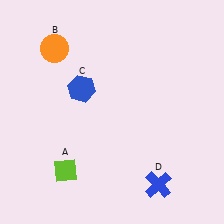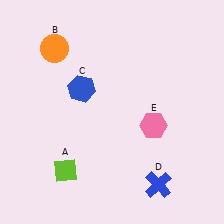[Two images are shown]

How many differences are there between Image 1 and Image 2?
There is 1 difference between the two images.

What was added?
A pink hexagon (E) was added in Image 2.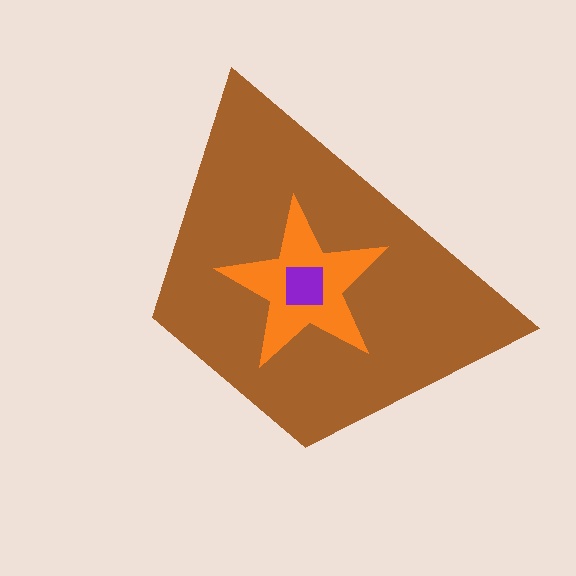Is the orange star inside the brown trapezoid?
Yes.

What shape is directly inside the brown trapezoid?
The orange star.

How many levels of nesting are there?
3.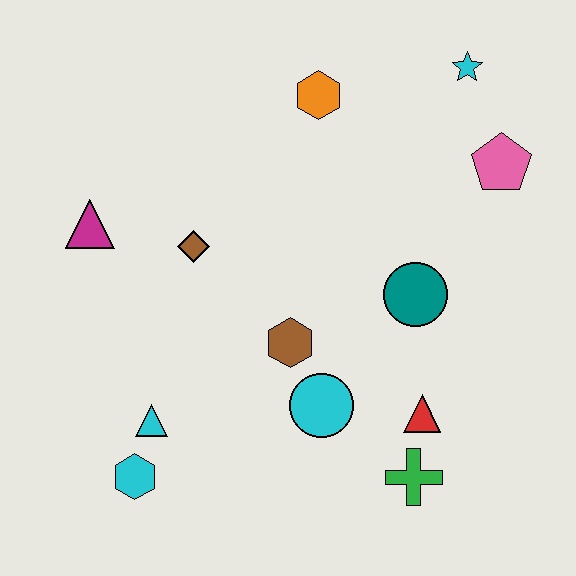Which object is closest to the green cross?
The red triangle is closest to the green cross.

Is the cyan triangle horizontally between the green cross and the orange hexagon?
No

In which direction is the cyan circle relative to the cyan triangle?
The cyan circle is to the right of the cyan triangle.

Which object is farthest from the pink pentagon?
The cyan hexagon is farthest from the pink pentagon.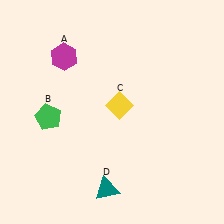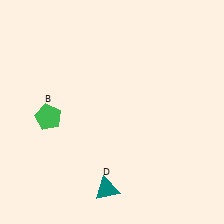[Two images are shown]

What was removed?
The yellow diamond (C), the magenta hexagon (A) were removed in Image 2.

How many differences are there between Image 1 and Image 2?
There are 2 differences between the two images.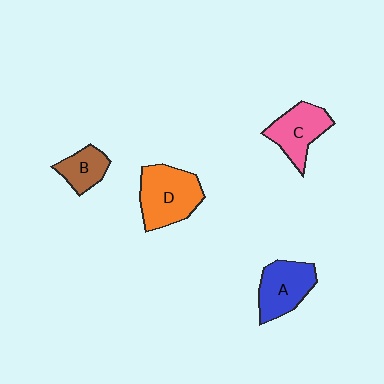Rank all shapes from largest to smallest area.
From largest to smallest: D (orange), A (blue), C (pink), B (brown).